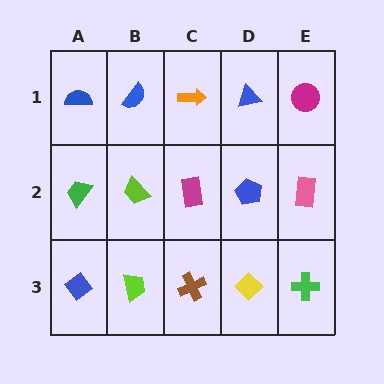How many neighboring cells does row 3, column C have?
3.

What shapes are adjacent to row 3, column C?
A magenta rectangle (row 2, column C), a lime trapezoid (row 3, column B), a yellow diamond (row 3, column D).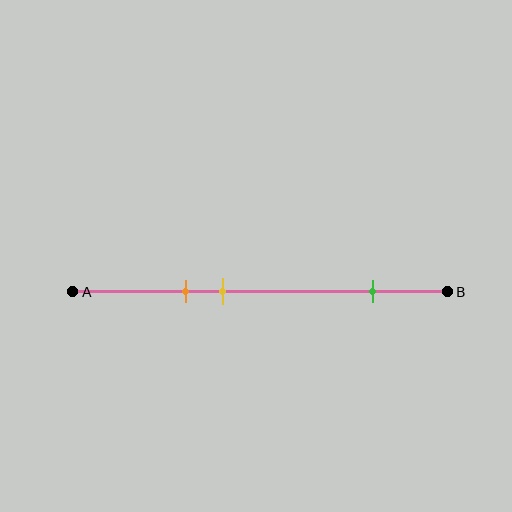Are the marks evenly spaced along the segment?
No, the marks are not evenly spaced.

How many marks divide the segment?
There are 3 marks dividing the segment.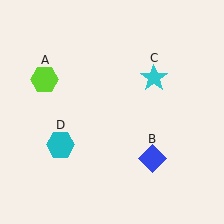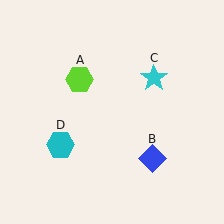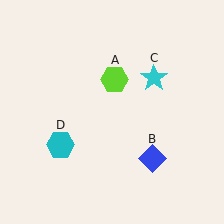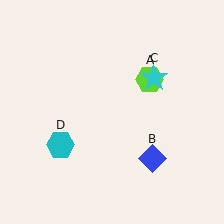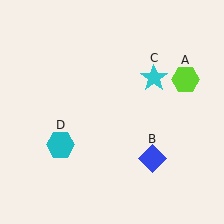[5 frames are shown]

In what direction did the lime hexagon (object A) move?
The lime hexagon (object A) moved right.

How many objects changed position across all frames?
1 object changed position: lime hexagon (object A).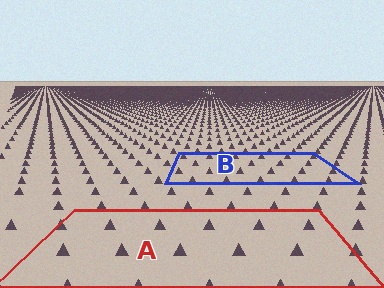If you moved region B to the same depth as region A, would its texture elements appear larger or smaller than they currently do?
They would appear larger. At a closer depth, the same texture elements are projected at a bigger on-screen size.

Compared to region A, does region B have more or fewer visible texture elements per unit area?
Region B has more texture elements per unit area — they are packed more densely because it is farther away.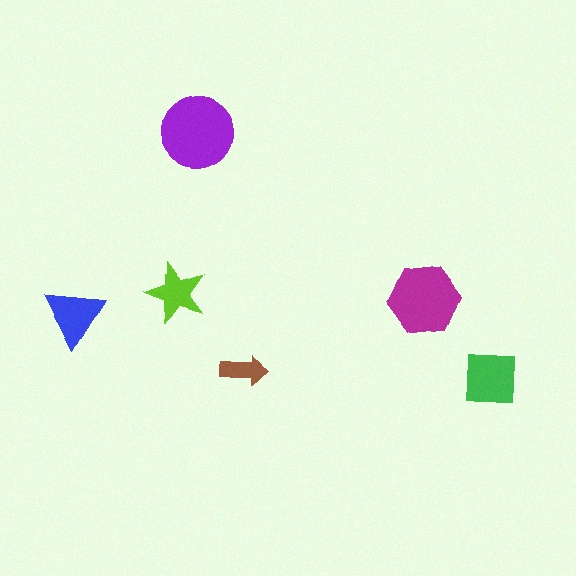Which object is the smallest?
The brown arrow.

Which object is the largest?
The purple circle.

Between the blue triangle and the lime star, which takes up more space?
The blue triangle.